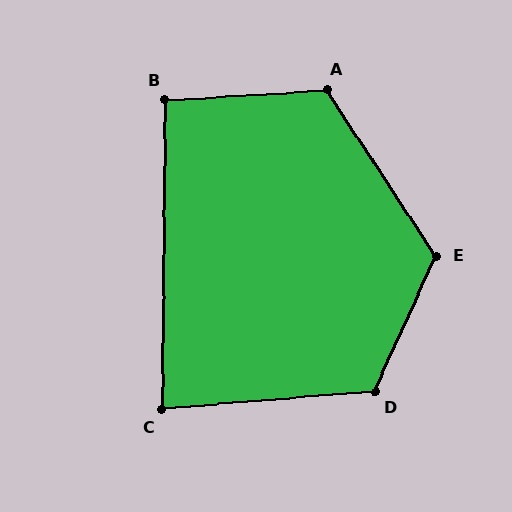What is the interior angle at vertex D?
Approximately 119 degrees (obtuse).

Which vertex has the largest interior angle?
E, at approximately 122 degrees.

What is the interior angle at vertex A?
Approximately 120 degrees (obtuse).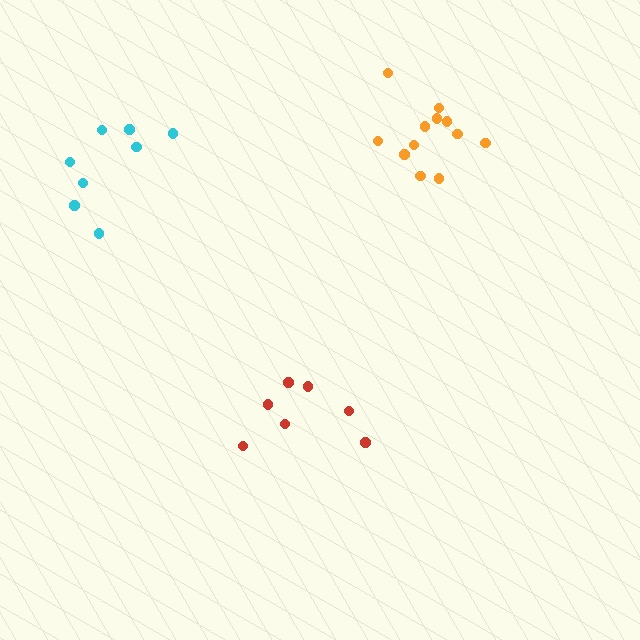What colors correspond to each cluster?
The clusters are colored: orange, red, cyan.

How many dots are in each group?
Group 1: 12 dots, Group 2: 7 dots, Group 3: 8 dots (27 total).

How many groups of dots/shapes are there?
There are 3 groups.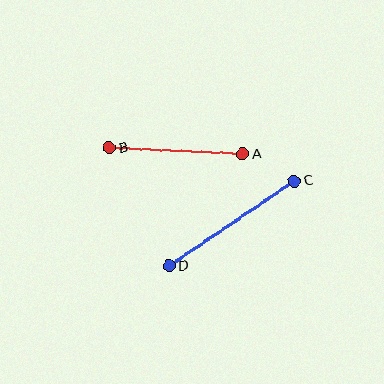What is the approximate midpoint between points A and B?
The midpoint is at approximately (176, 151) pixels.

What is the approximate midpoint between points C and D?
The midpoint is at approximately (232, 223) pixels.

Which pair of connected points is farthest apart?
Points C and D are farthest apart.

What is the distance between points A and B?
The distance is approximately 134 pixels.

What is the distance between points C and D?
The distance is approximately 151 pixels.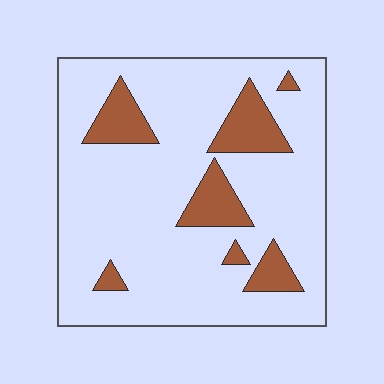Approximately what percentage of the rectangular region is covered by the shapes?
Approximately 15%.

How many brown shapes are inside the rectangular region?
7.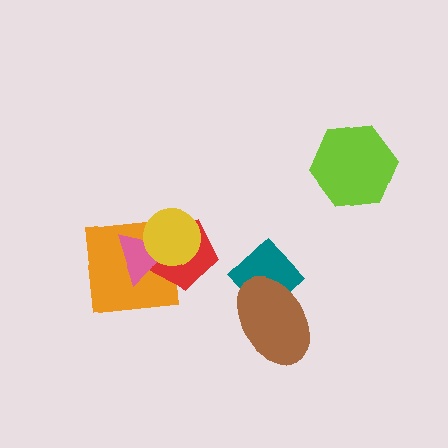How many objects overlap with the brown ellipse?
1 object overlaps with the brown ellipse.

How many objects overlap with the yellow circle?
3 objects overlap with the yellow circle.